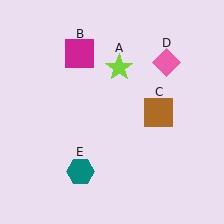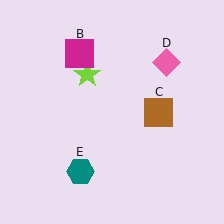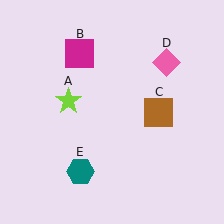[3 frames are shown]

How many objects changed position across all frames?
1 object changed position: lime star (object A).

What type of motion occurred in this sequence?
The lime star (object A) rotated counterclockwise around the center of the scene.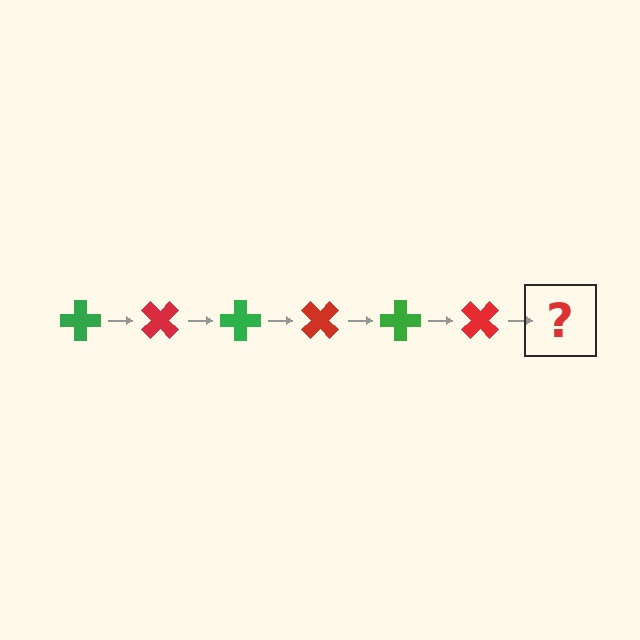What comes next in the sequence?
The next element should be a green cross, rotated 270 degrees from the start.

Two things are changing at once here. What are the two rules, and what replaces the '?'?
The two rules are that it rotates 45 degrees each step and the color cycles through green and red. The '?' should be a green cross, rotated 270 degrees from the start.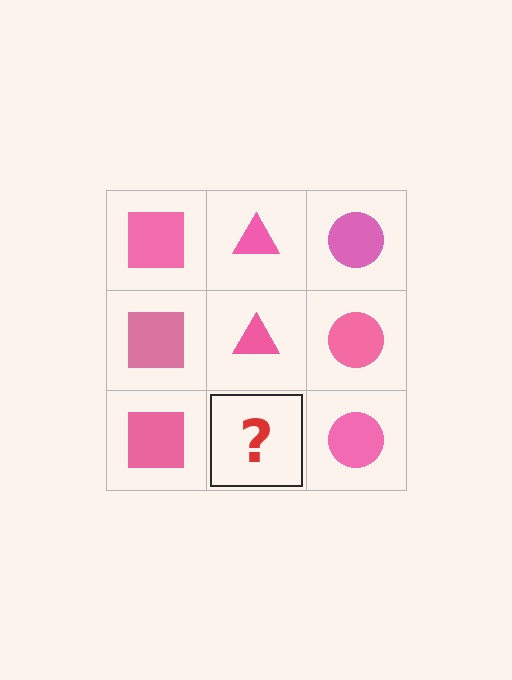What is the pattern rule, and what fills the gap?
The rule is that each column has a consistent shape. The gap should be filled with a pink triangle.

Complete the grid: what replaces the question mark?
The question mark should be replaced with a pink triangle.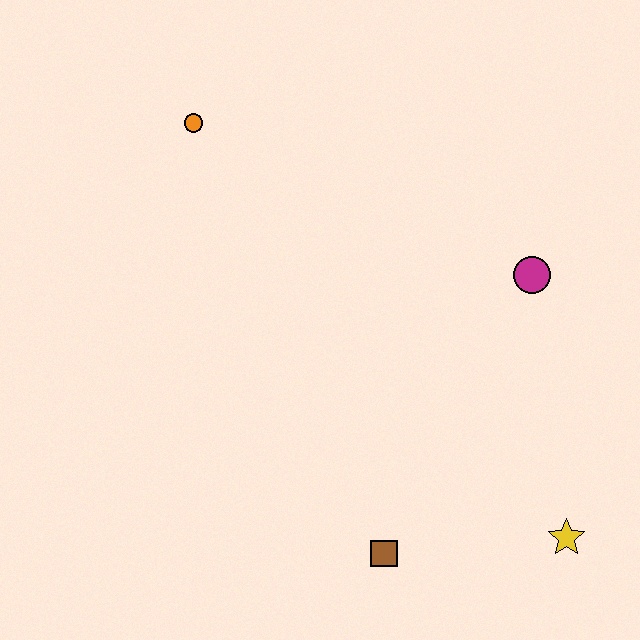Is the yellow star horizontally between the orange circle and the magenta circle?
No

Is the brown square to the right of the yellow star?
No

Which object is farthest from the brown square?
The orange circle is farthest from the brown square.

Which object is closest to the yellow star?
The brown square is closest to the yellow star.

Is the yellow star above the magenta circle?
No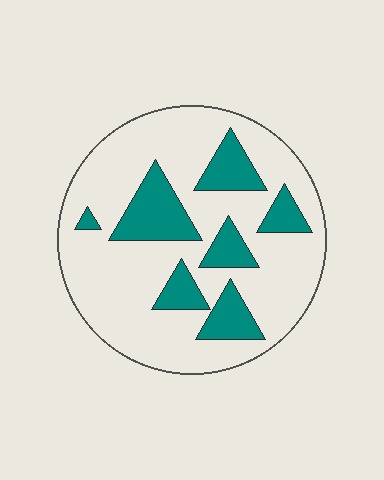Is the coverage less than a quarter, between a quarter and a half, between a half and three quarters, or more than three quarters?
Less than a quarter.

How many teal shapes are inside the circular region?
7.